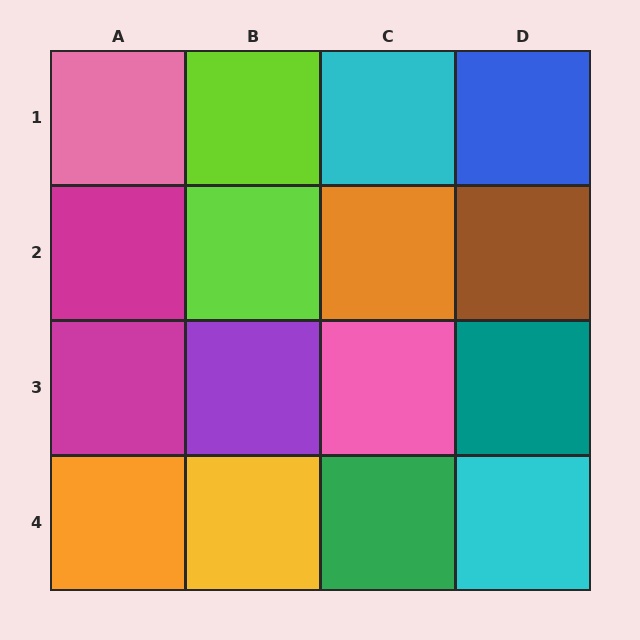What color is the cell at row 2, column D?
Brown.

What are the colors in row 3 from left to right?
Magenta, purple, pink, teal.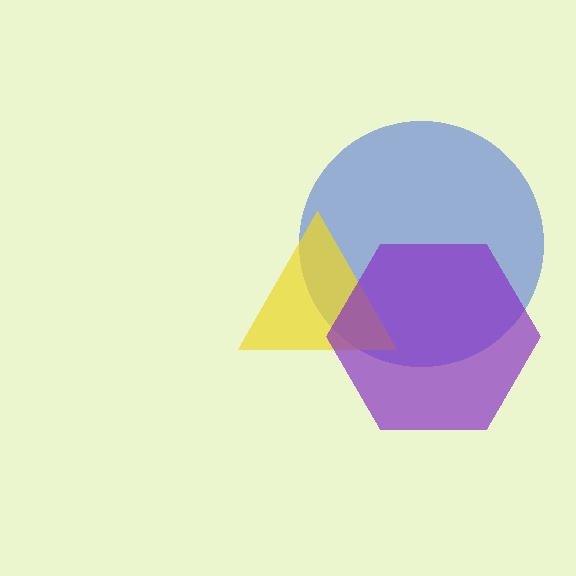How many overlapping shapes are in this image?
There are 3 overlapping shapes in the image.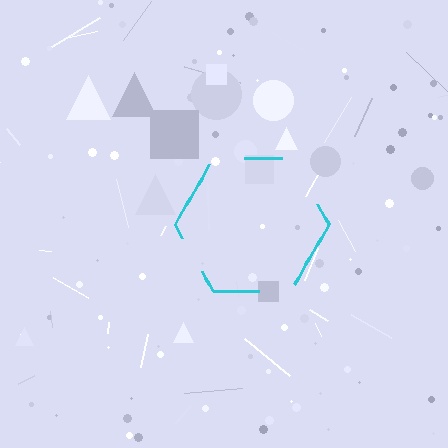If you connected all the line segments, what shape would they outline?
They would outline a hexagon.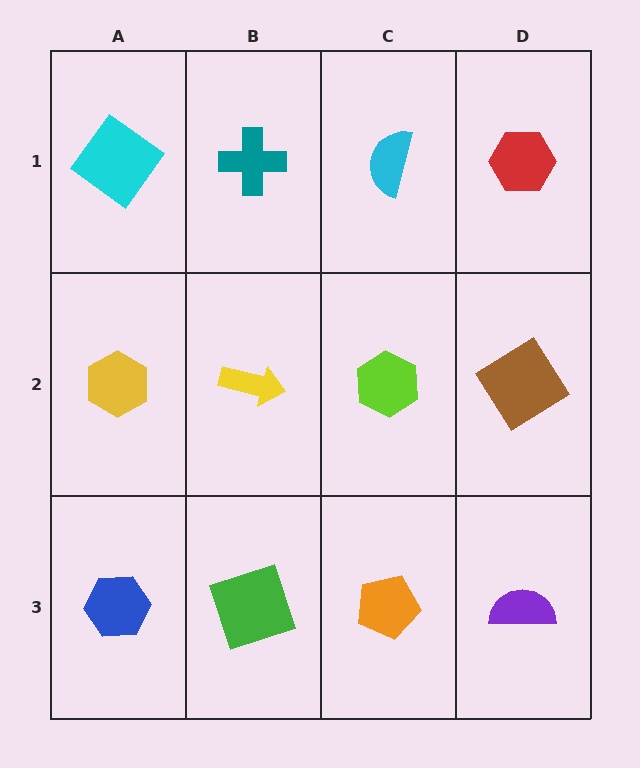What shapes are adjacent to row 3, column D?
A brown diamond (row 2, column D), an orange pentagon (row 3, column C).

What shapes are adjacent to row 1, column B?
A yellow arrow (row 2, column B), a cyan diamond (row 1, column A), a cyan semicircle (row 1, column C).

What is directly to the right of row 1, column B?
A cyan semicircle.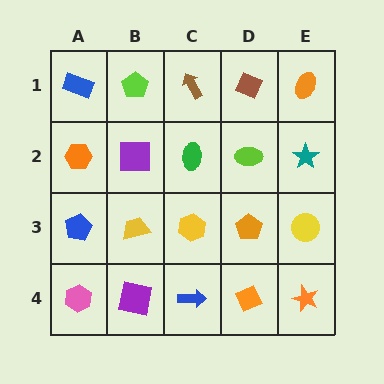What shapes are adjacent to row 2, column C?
A brown arrow (row 1, column C), a yellow hexagon (row 3, column C), a purple square (row 2, column B), a lime ellipse (row 2, column D).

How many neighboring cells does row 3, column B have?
4.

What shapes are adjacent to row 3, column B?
A purple square (row 2, column B), a purple square (row 4, column B), a blue pentagon (row 3, column A), a yellow hexagon (row 3, column C).